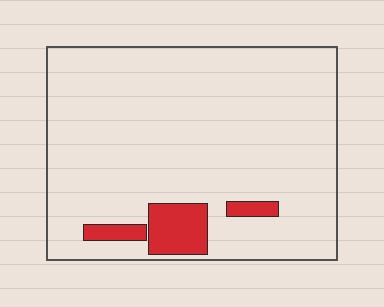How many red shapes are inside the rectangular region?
3.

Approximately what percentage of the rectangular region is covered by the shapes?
Approximately 10%.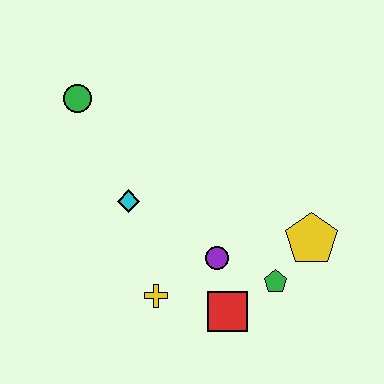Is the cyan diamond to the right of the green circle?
Yes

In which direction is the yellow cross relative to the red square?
The yellow cross is to the left of the red square.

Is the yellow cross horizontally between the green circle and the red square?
Yes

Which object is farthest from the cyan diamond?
The yellow pentagon is farthest from the cyan diamond.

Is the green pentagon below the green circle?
Yes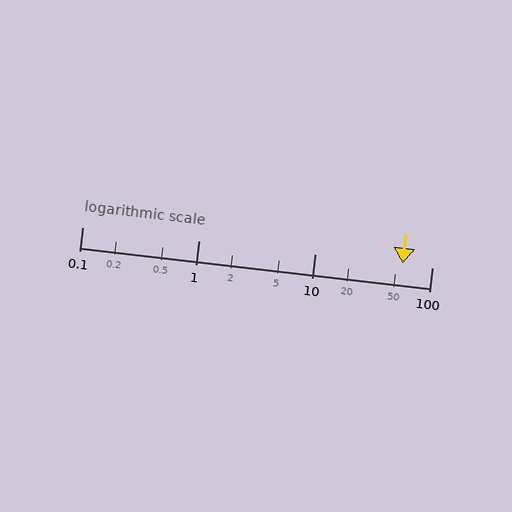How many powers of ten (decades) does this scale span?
The scale spans 3 decades, from 0.1 to 100.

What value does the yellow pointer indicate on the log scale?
The pointer indicates approximately 56.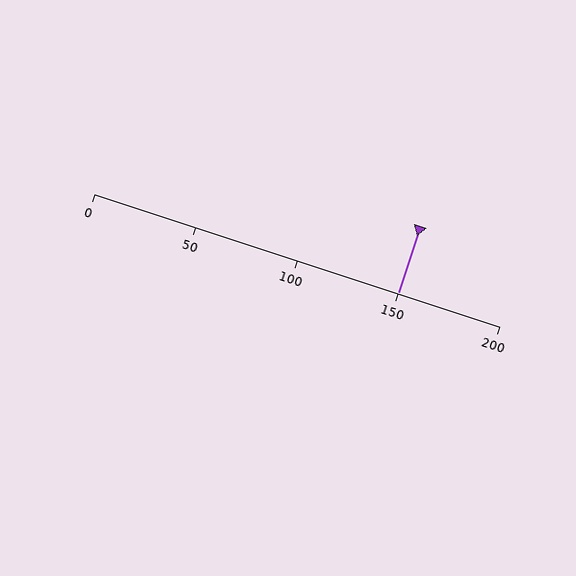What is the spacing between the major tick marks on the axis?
The major ticks are spaced 50 apart.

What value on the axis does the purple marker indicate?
The marker indicates approximately 150.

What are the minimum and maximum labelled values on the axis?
The axis runs from 0 to 200.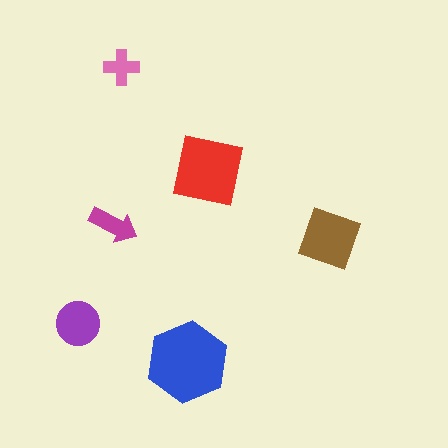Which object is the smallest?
The pink cross.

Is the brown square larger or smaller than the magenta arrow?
Larger.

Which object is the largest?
The blue hexagon.